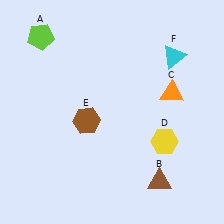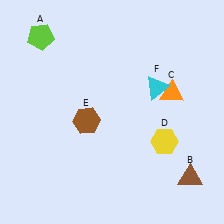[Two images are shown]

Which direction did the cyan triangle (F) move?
The cyan triangle (F) moved down.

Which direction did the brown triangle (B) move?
The brown triangle (B) moved right.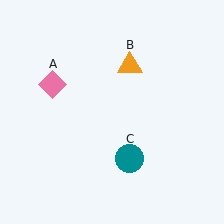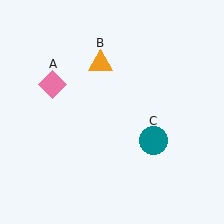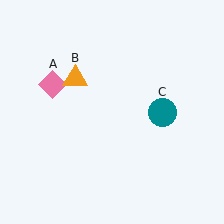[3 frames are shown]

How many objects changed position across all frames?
2 objects changed position: orange triangle (object B), teal circle (object C).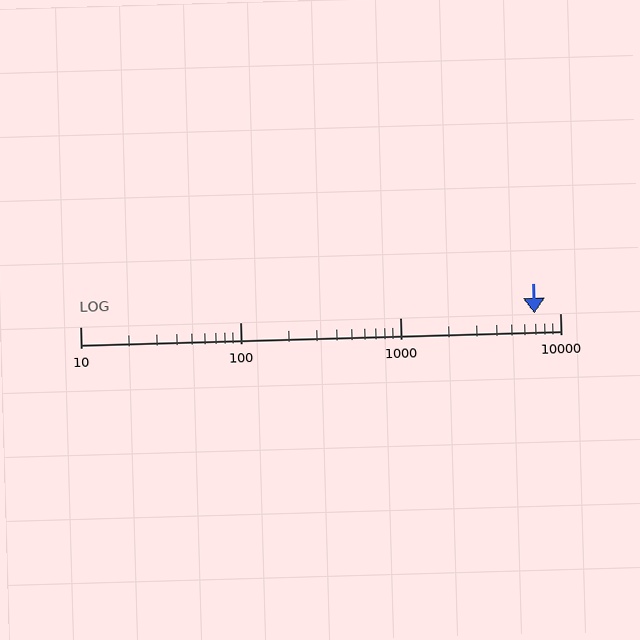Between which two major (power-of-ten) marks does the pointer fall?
The pointer is between 1000 and 10000.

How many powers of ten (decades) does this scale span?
The scale spans 3 decades, from 10 to 10000.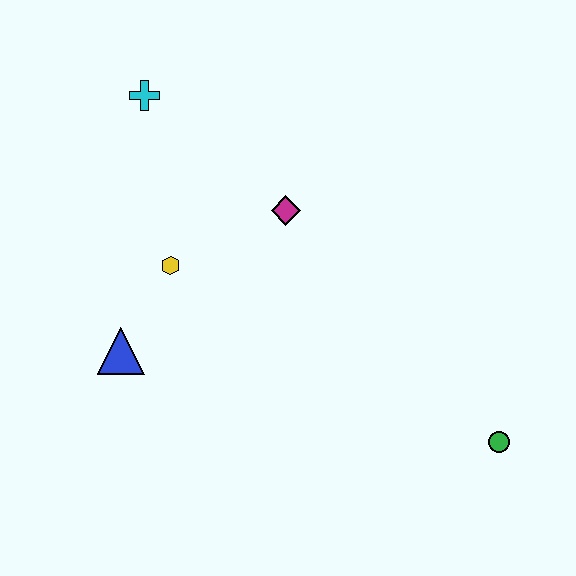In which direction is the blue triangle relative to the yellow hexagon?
The blue triangle is below the yellow hexagon.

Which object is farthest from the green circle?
The cyan cross is farthest from the green circle.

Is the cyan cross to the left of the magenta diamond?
Yes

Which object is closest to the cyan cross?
The yellow hexagon is closest to the cyan cross.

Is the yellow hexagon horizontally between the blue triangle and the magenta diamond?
Yes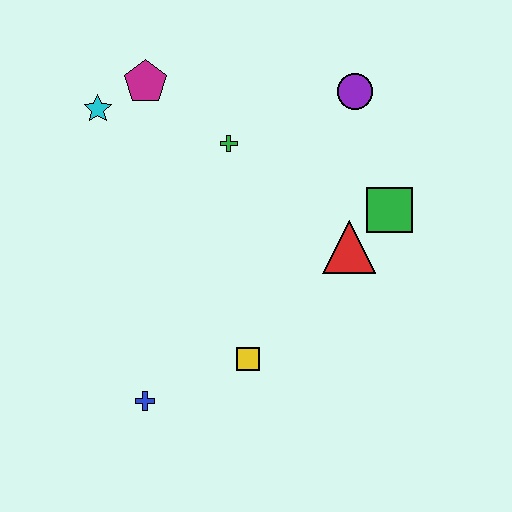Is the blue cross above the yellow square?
No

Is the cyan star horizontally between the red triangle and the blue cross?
No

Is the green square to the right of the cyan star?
Yes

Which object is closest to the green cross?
The magenta pentagon is closest to the green cross.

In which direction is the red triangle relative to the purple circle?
The red triangle is below the purple circle.